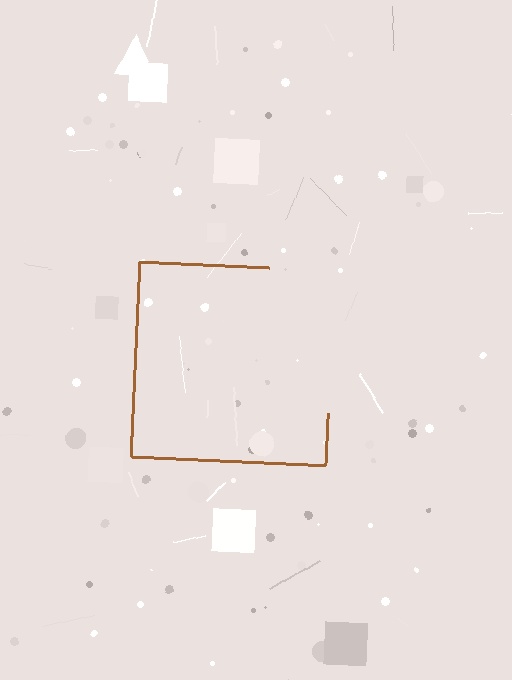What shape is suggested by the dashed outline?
The dashed outline suggests a square.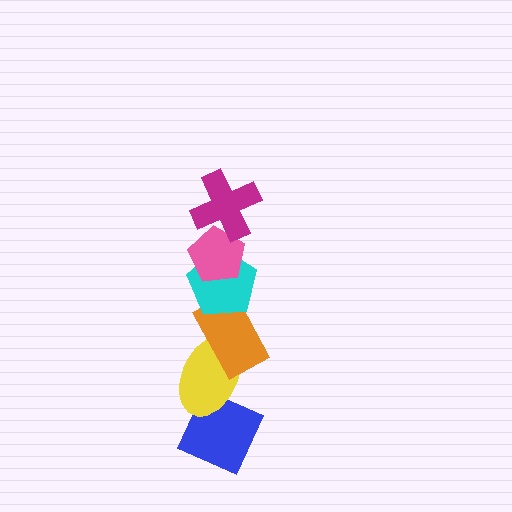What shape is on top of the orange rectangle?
The cyan pentagon is on top of the orange rectangle.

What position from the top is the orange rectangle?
The orange rectangle is 4th from the top.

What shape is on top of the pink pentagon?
The magenta cross is on top of the pink pentagon.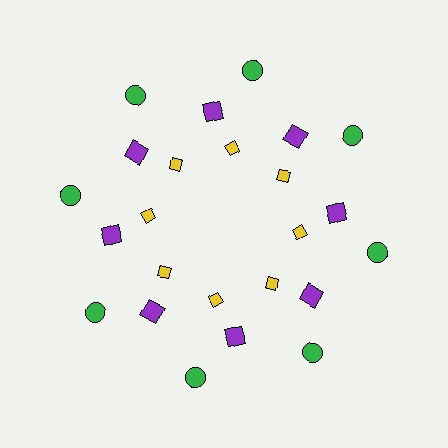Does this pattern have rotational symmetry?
Yes, this pattern has 8-fold rotational symmetry. It looks the same after rotating 45 degrees around the center.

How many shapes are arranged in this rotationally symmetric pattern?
There are 24 shapes, arranged in 8 groups of 3.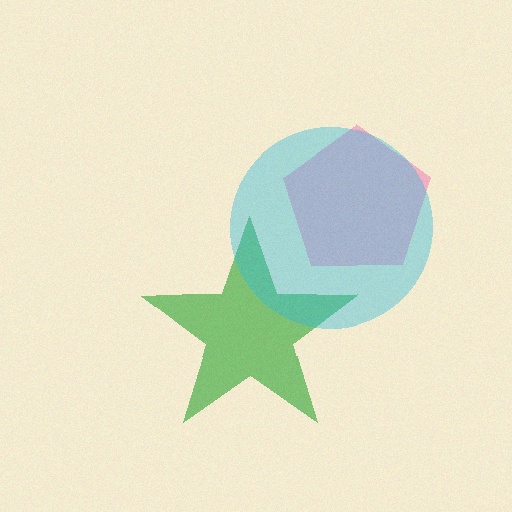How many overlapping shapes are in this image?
There are 3 overlapping shapes in the image.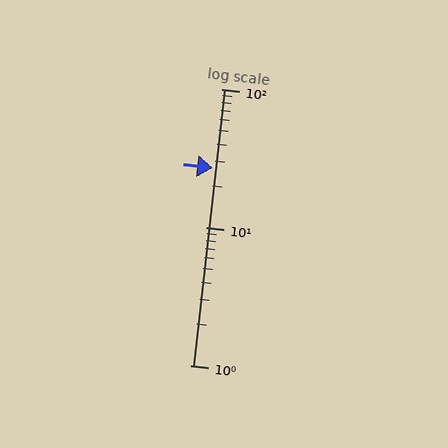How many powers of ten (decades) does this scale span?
The scale spans 2 decades, from 1 to 100.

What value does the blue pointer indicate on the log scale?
The pointer indicates approximately 27.